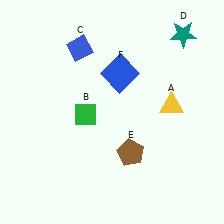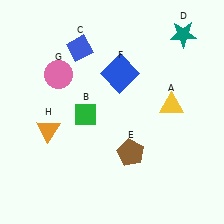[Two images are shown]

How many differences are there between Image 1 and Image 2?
There are 2 differences between the two images.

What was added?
A pink circle (G), an orange triangle (H) were added in Image 2.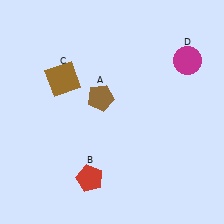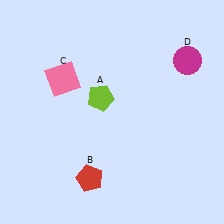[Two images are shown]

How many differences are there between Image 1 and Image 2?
There are 2 differences between the two images.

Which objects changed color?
A changed from brown to lime. C changed from brown to pink.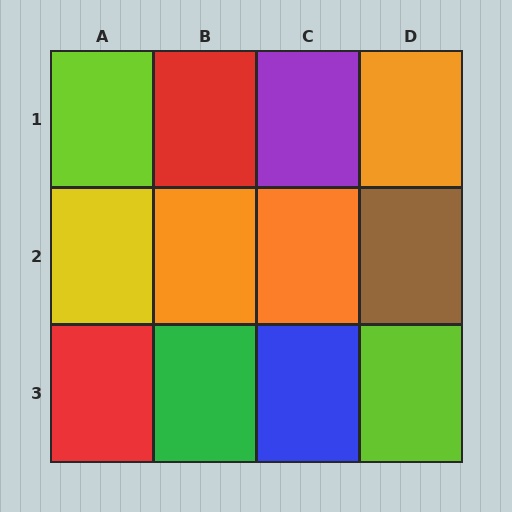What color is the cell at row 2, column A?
Yellow.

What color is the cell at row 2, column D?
Brown.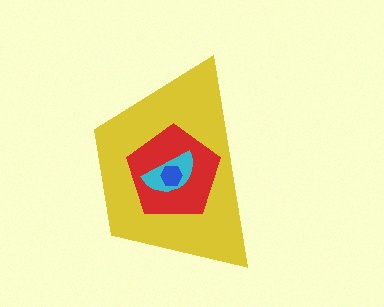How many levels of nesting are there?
4.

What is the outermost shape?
The yellow trapezoid.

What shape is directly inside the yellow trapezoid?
The red pentagon.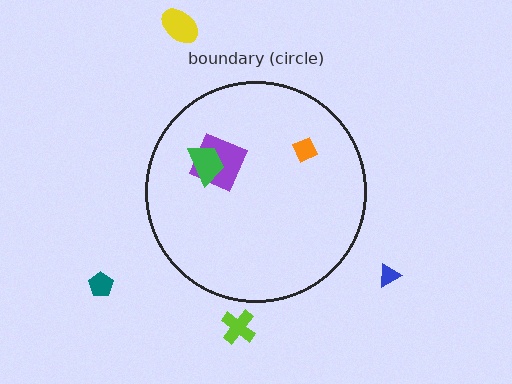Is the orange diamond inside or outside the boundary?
Inside.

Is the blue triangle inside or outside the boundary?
Outside.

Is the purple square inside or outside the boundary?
Inside.